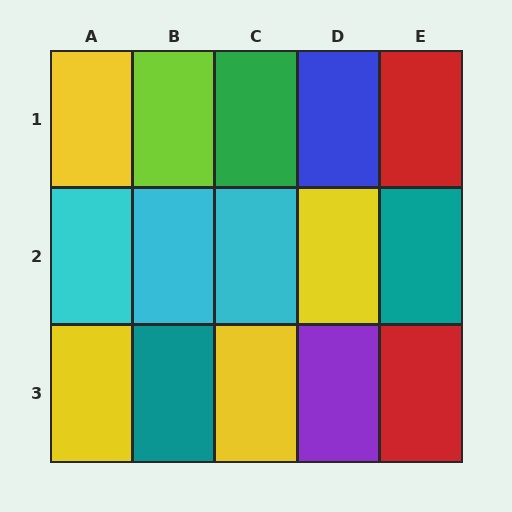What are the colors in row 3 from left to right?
Yellow, teal, yellow, purple, red.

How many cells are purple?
1 cell is purple.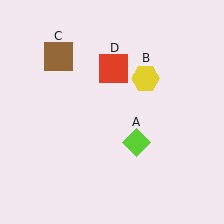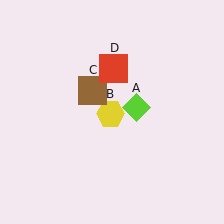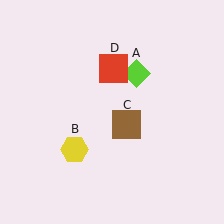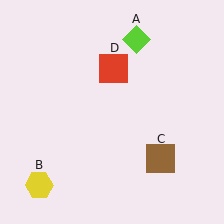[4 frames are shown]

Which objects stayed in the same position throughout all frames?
Red square (object D) remained stationary.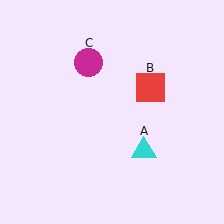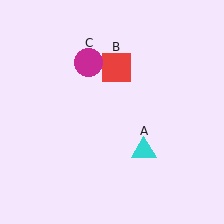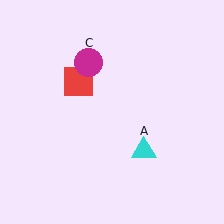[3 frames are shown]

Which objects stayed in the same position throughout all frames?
Cyan triangle (object A) and magenta circle (object C) remained stationary.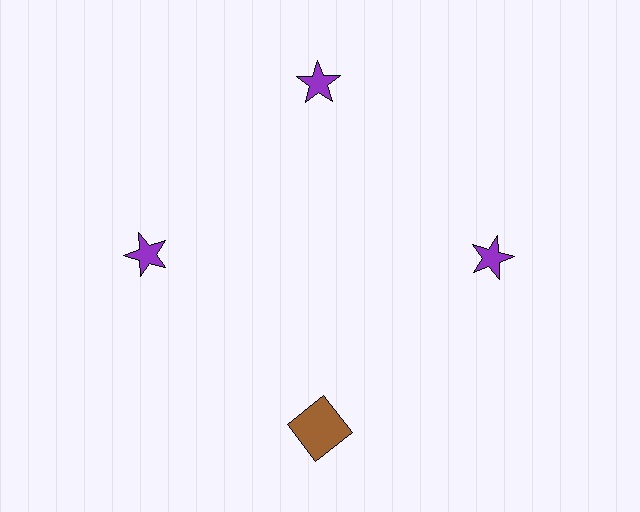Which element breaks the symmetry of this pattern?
The brown square at roughly the 6 o'clock position breaks the symmetry. All other shapes are purple stars.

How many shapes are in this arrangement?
There are 4 shapes arranged in a ring pattern.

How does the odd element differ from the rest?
It differs in both color (brown instead of purple) and shape (square instead of star).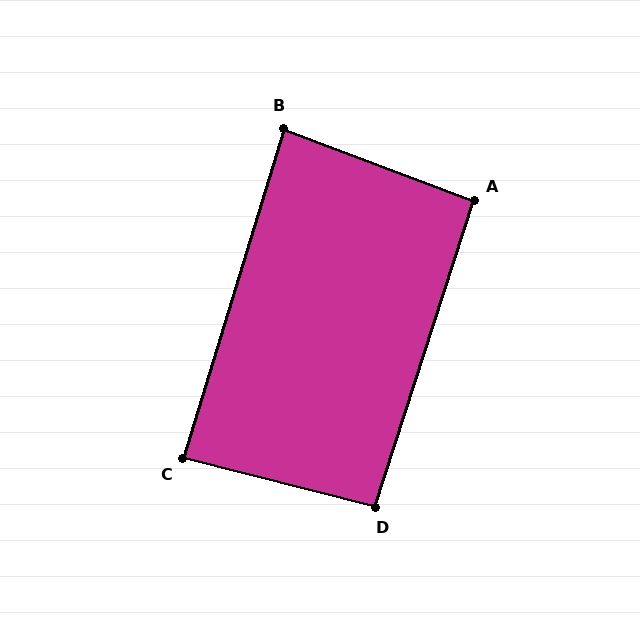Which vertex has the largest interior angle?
D, at approximately 94 degrees.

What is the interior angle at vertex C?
Approximately 87 degrees (approximately right).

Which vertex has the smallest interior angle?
B, at approximately 86 degrees.